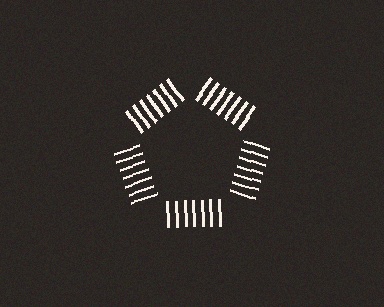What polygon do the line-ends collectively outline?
An illusory pentagon — the line segments terminate on its edges but no continuous stroke is drawn.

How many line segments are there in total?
35 — 7 along each of the 5 edges.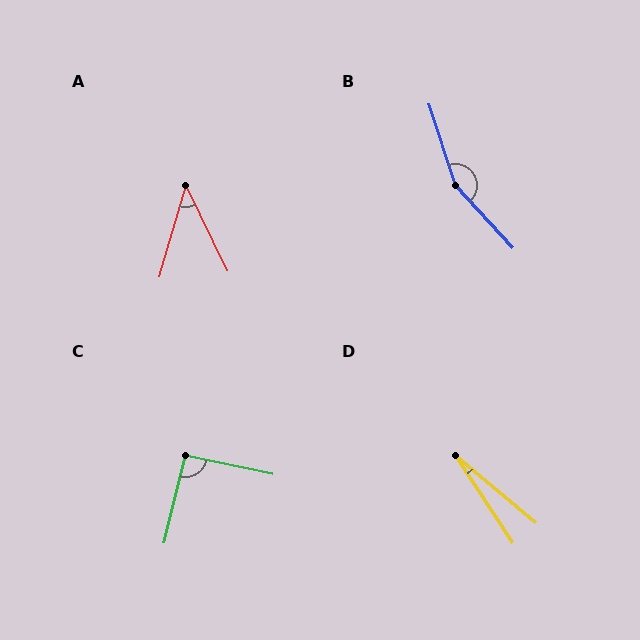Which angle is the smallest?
D, at approximately 17 degrees.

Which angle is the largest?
B, at approximately 156 degrees.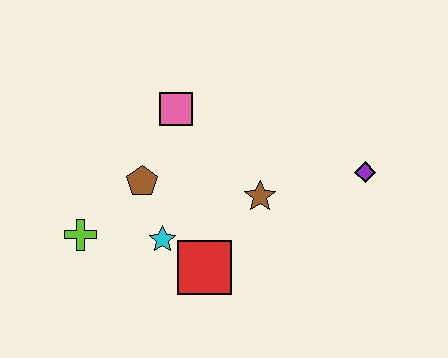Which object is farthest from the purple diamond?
The lime cross is farthest from the purple diamond.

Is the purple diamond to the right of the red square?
Yes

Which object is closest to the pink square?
The brown pentagon is closest to the pink square.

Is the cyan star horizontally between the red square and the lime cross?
Yes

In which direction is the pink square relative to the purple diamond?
The pink square is to the left of the purple diamond.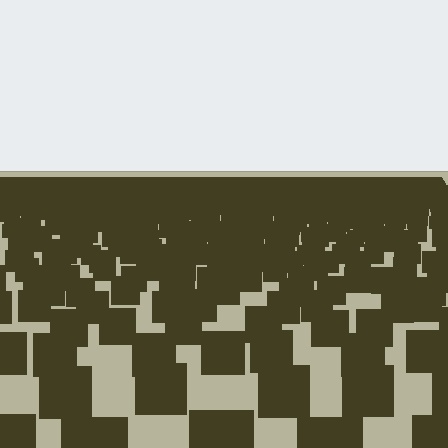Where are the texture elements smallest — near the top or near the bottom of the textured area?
Near the top.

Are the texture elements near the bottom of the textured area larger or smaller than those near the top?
Larger. Near the bottom, elements are closer to the viewer and appear at a bigger on-screen size.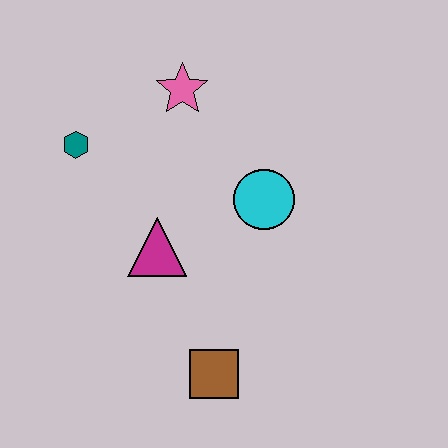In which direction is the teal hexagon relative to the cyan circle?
The teal hexagon is to the left of the cyan circle.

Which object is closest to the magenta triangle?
The cyan circle is closest to the magenta triangle.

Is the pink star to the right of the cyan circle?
No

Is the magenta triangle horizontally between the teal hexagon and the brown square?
Yes